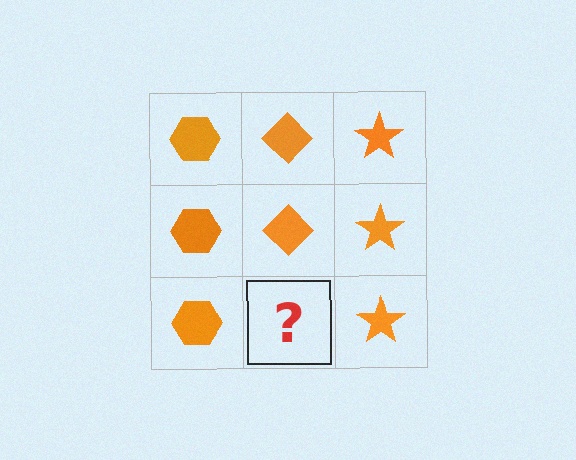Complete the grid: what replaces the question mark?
The question mark should be replaced with an orange diamond.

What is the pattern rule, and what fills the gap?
The rule is that each column has a consistent shape. The gap should be filled with an orange diamond.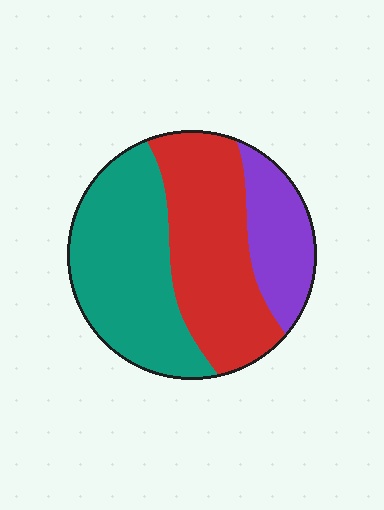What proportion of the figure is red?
Red takes up between a third and a half of the figure.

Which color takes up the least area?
Purple, at roughly 20%.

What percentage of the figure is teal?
Teal takes up about two fifths (2/5) of the figure.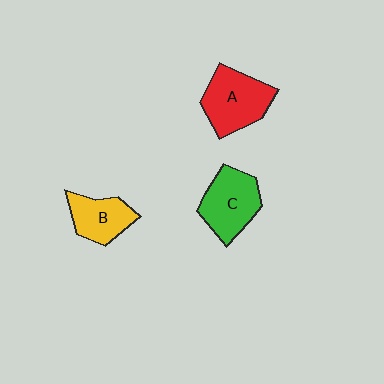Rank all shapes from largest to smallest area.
From largest to smallest: A (red), C (green), B (yellow).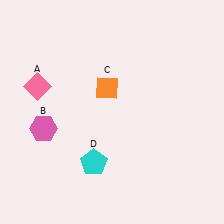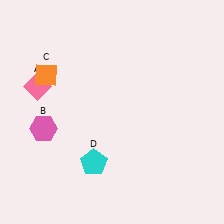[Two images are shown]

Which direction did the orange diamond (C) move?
The orange diamond (C) moved left.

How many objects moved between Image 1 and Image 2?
1 object moved between the two images.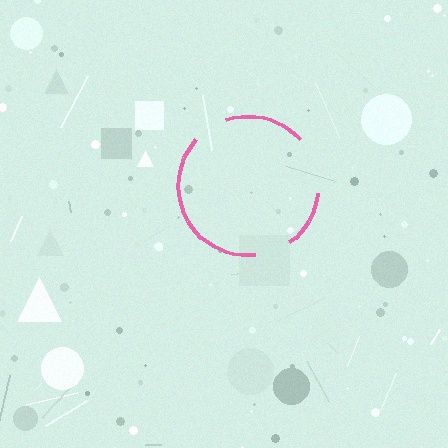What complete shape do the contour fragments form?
The contour fragments form a circle.